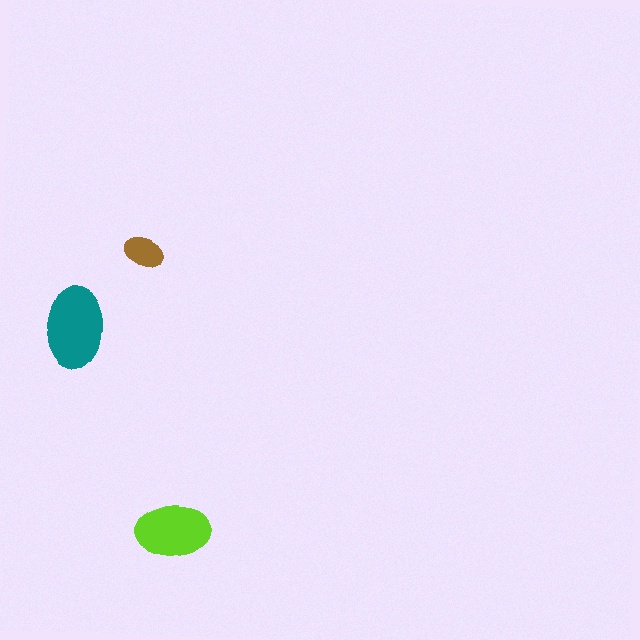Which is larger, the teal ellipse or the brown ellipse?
The teal one.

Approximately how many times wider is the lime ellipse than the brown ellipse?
About 2 times wider.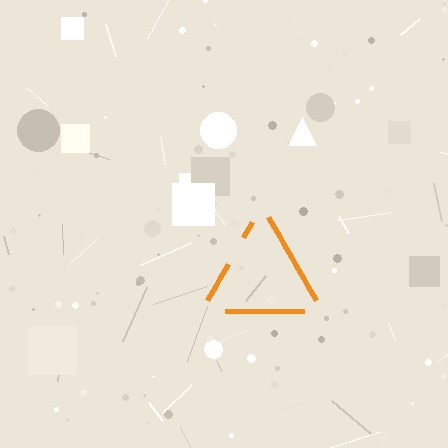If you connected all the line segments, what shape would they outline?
They would outline a triangle.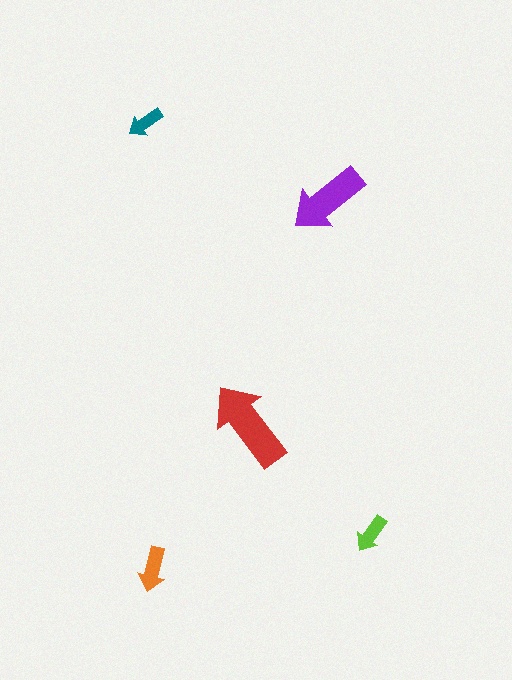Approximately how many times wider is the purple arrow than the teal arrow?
About 2 times wider.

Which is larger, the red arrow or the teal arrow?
The red one.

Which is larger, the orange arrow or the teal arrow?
The orange one.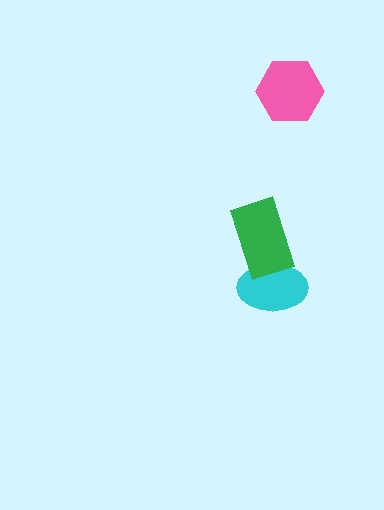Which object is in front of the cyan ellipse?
The green rectangle is in front of the cyan ellipse.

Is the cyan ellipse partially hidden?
Yes, it is partially covered by another shape.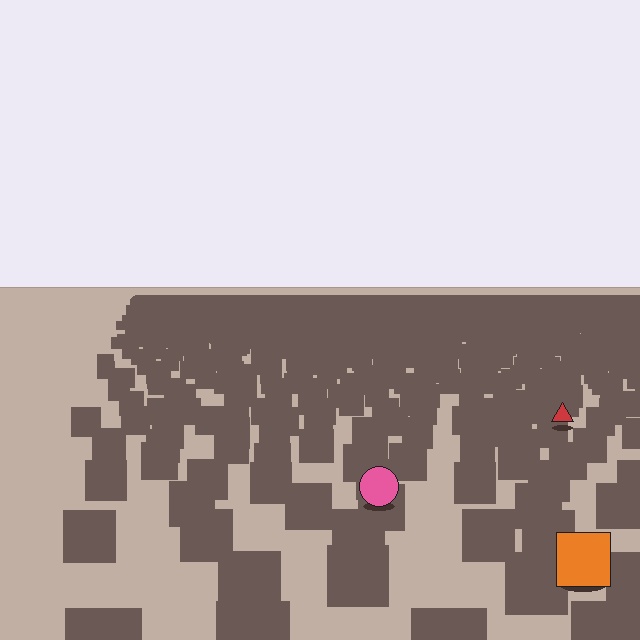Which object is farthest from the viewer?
The red triangle is farthest from the viewer. It appears smaller and the ground texture around it is denser.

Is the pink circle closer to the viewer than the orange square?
No. The orange square is closer — you can tell from the texture gradient: the ground texture is coarser near it.